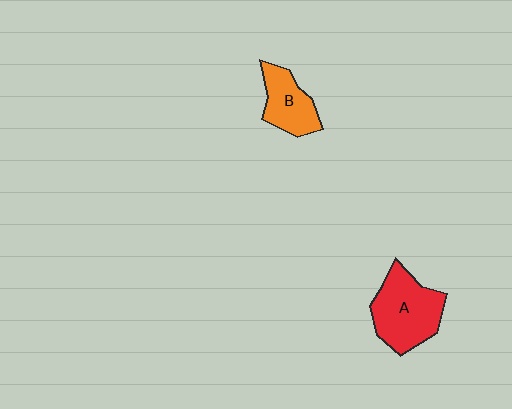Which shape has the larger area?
Shape A (red).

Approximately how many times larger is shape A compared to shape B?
Approximately 1.6 times.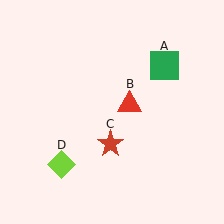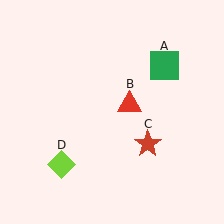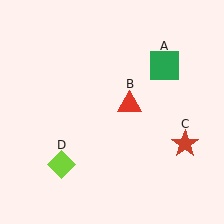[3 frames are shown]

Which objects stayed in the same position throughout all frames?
Green square (object A) and red triangle (object B) and lime diamond (object D) remained stationary.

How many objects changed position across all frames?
1 object changed position: red star (object C).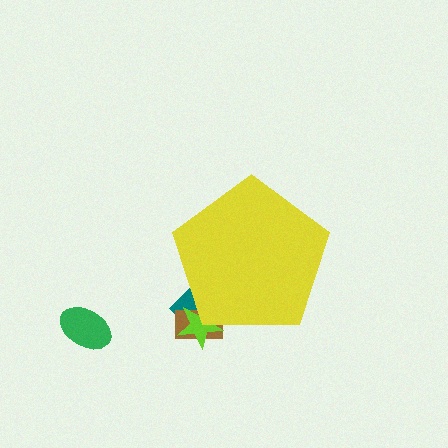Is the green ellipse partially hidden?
No, the green ellipse is fully visible.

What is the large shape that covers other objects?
A yellow pentagon.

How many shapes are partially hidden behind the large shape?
3 shapes are partially hidden.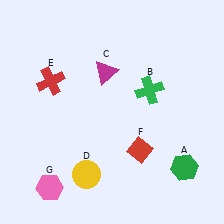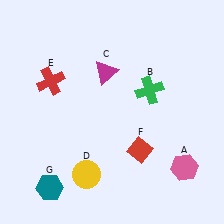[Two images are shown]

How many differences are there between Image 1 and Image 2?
There are 2 differences between the two images.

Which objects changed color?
A changed from green to pink. G changed from pink to teal.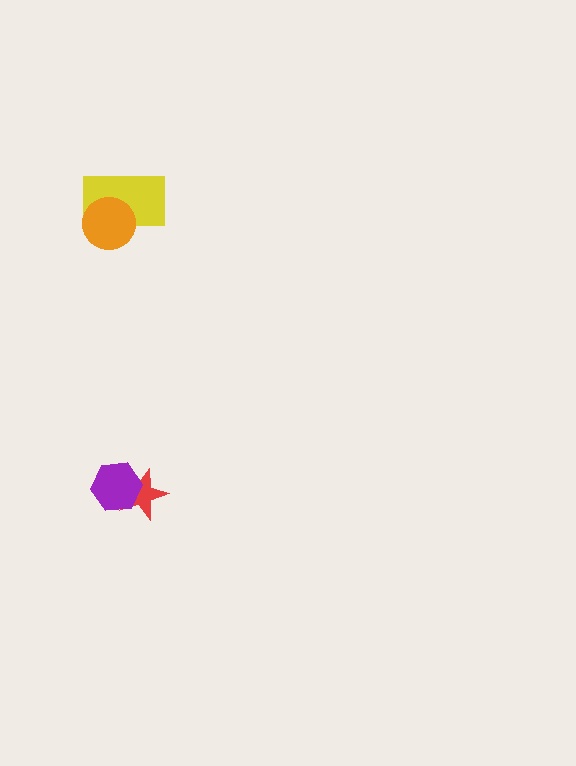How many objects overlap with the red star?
1 object overlaps with the red star.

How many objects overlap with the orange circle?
1 object overlaps with the orange circle.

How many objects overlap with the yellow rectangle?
1 object overlaps with the yellow rectangle.